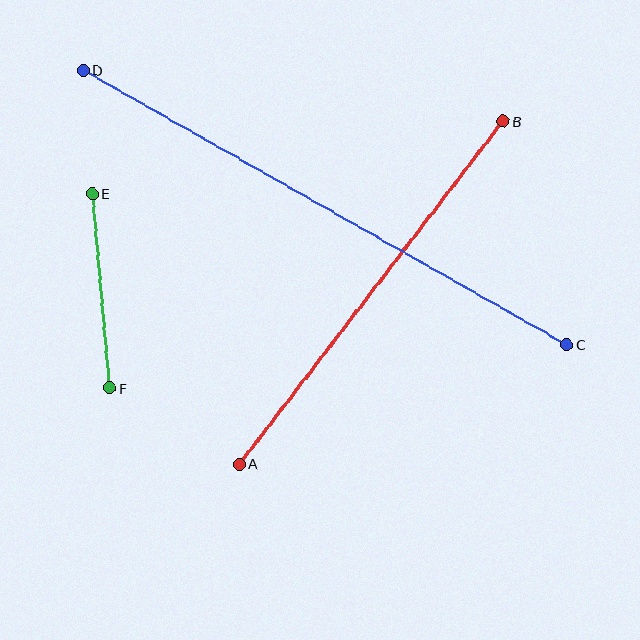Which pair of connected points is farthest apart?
Points C and D are farthest apart.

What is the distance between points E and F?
The distance is approximately 195 pixels.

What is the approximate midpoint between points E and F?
The midpoint is at approximately (101, 291) pixels.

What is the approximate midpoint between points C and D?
The midpoint is at approximately (325, 207) pixels.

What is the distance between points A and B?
The distance is approximately 432 pixels.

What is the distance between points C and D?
The distance is approximately 556 pixels.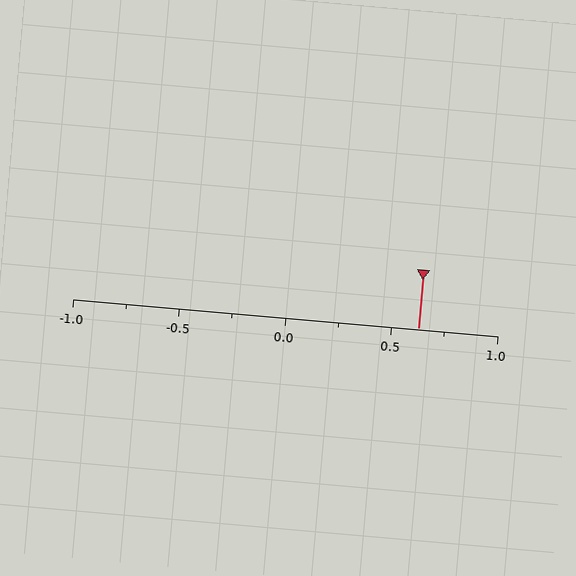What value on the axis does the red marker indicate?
The marker indicates approximately 0.62.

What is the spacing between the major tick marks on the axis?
The major ticks are spaced 0.5 apart.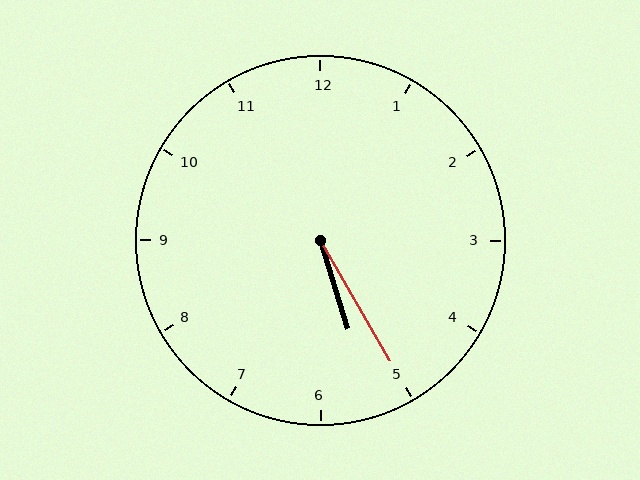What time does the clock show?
5:25.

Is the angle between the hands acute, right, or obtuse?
It is acute.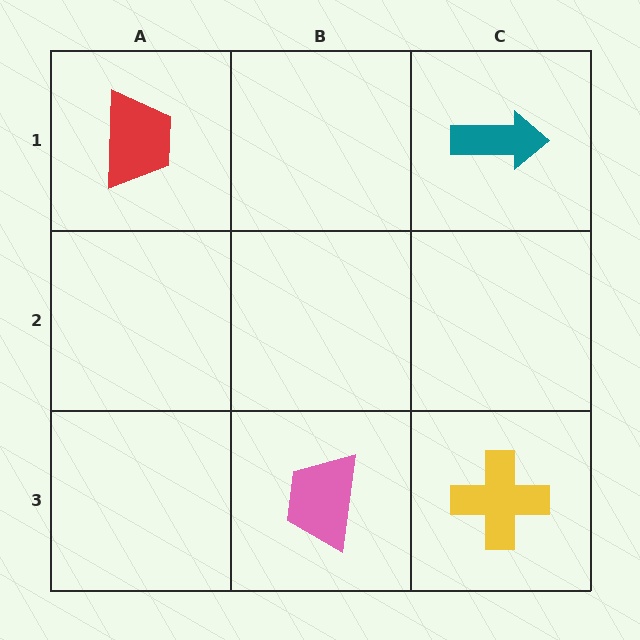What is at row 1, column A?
A red trapezoid.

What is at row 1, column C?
A teal arrow.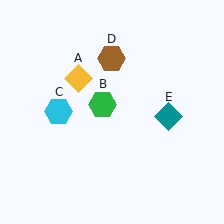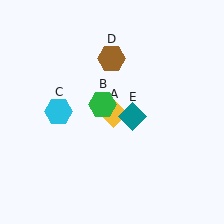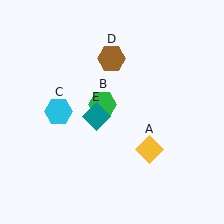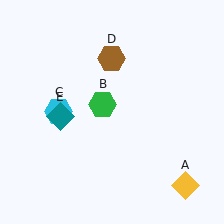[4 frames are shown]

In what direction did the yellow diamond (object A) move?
The yellow diamond (object A) moved down and to the right.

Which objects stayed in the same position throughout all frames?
Green hexagon (object B) and cyan hexagon (object C) and brown hexagon (object D) remained stationary.